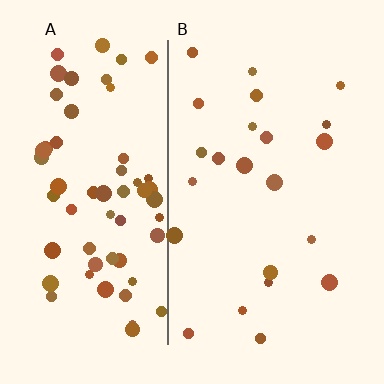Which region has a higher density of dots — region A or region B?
A (the left).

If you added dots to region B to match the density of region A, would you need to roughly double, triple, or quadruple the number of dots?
Approximately triple.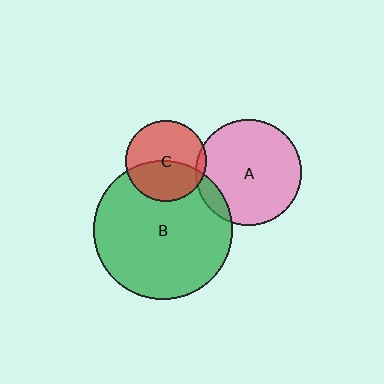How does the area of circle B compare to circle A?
Approximately 1.8 times.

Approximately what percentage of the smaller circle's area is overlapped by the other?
Approximately 45%.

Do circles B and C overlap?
Yes.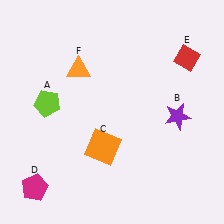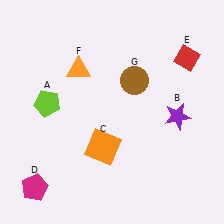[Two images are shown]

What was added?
A brown circle (G) was added in Image 2.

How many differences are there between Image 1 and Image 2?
There is 1 difference between the two images.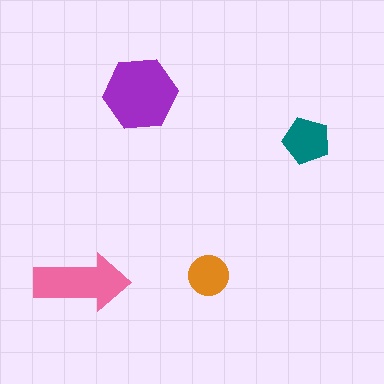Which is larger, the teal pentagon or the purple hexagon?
The purple hexagon.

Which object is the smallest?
The orange circle.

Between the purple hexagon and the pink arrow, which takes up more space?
The purple hexagon.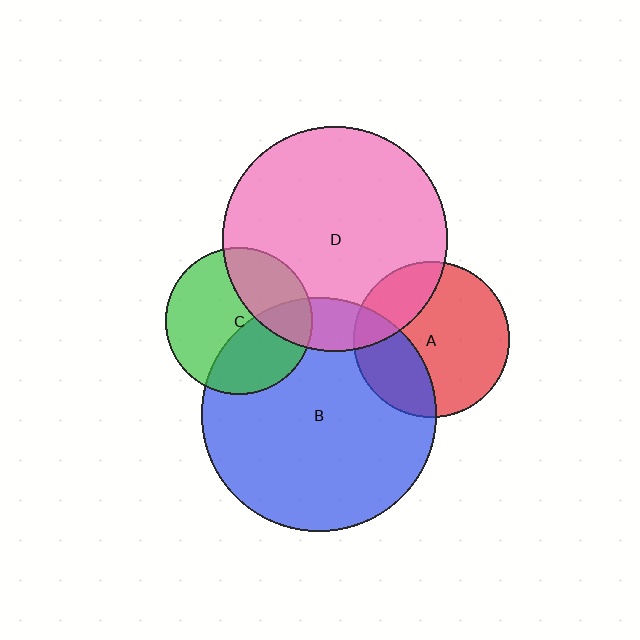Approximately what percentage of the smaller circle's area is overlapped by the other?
Approximately 30%.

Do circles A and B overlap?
Yes.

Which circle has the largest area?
Circle B (blue).